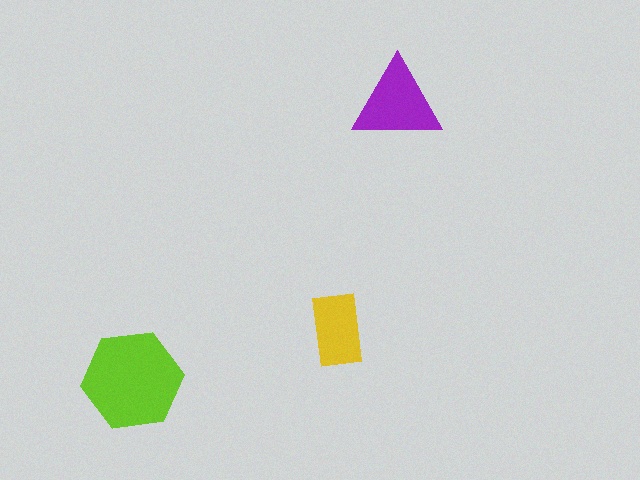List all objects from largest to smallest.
The lime hexagon, the purple triangle, the yellow rectangle.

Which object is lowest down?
The lime hexagon is bottommost.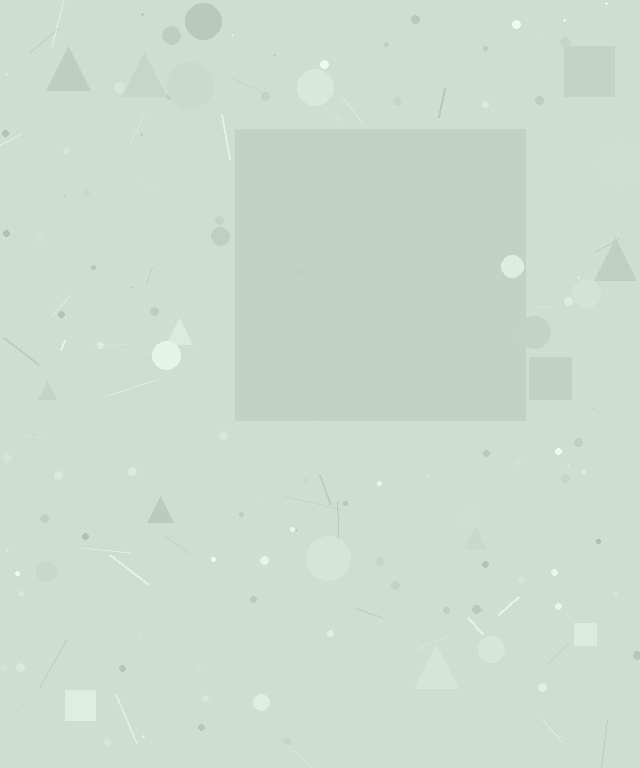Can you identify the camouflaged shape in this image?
The camouflaged shape is a square.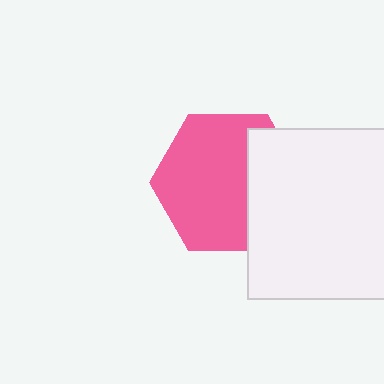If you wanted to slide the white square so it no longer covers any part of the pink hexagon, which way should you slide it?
Slide it right — that is the most direct way to separate the two shapes.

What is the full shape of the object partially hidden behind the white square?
The partially hidden object is a pink hexagon.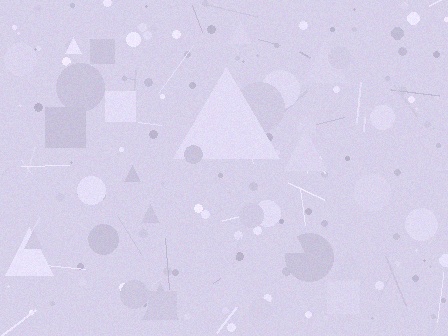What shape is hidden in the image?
A triangle is hidden in the image.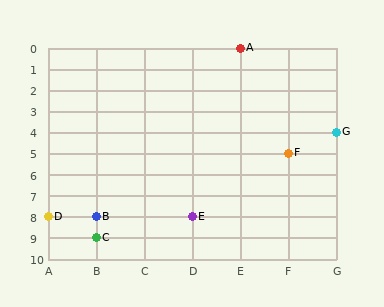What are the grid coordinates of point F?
Point F is at grid coordinates (F, 5).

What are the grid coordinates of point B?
Point B is at grid coordinates (B, 8).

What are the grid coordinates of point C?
Point C is at grid coordinates (B, 9).